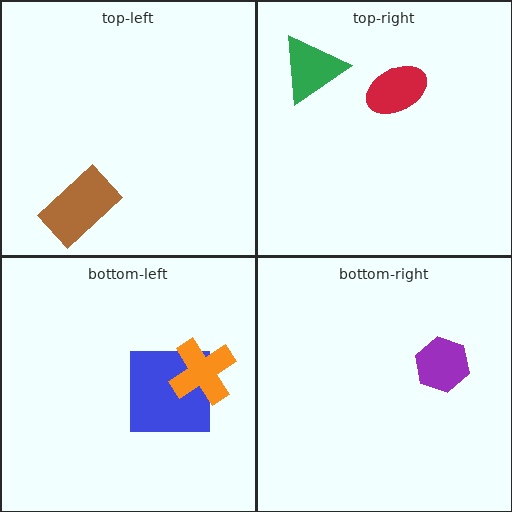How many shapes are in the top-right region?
2.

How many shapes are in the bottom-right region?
1.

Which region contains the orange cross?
The bottom-left region.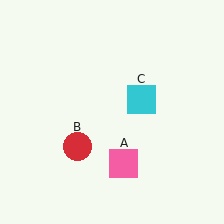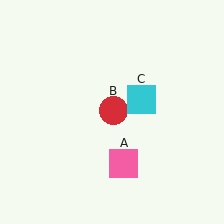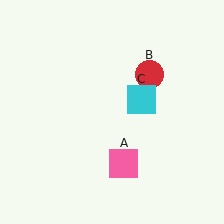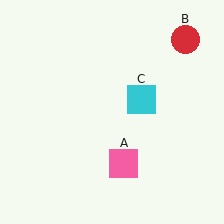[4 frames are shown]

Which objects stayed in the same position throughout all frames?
Pink square (object A) and cyan square (object C) remained stationary.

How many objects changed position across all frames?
1 object changed position: red circle (object B).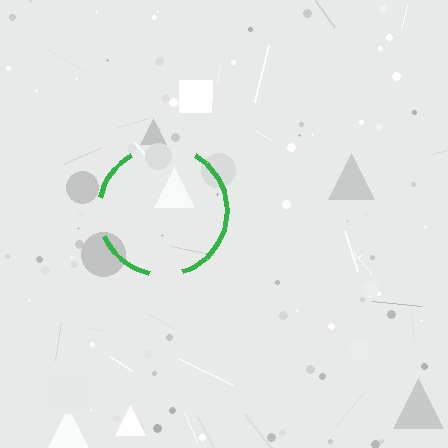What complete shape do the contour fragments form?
The contour fragments form a circle.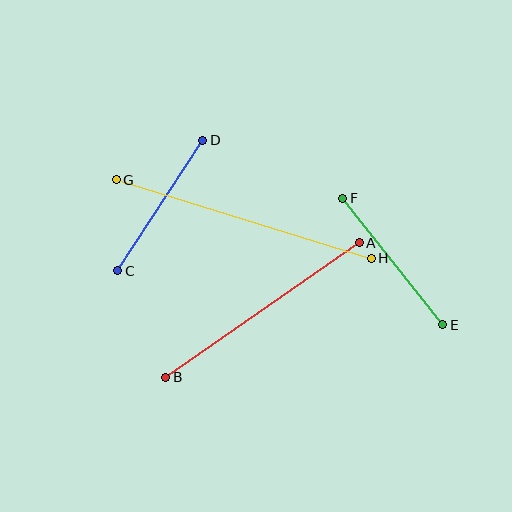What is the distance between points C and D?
The distance is approximately 156 pixels.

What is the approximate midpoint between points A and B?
The midpoint is at approximately (262, 310) pixels.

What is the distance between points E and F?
The distance is approximately 161 pixels.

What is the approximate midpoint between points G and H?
The midpoint is at approximately (244, 219) pixels.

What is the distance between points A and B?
The distance is approximately 236 pixels.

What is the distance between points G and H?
The distance is approximately 267 pixels.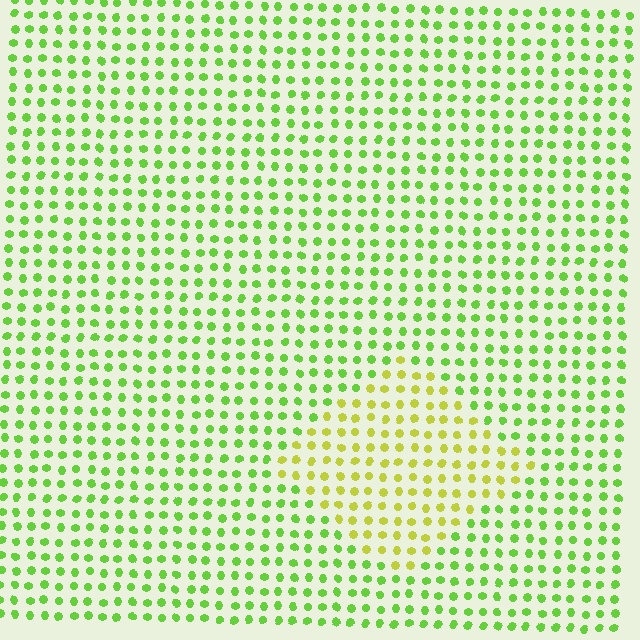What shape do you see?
I see a diamond.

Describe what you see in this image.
The image is filled with small lime elements in a uniform arrangement. A diamond-shaped region is visible where the elements are tinted to a slightly different hue, forming a subtle color boundary.